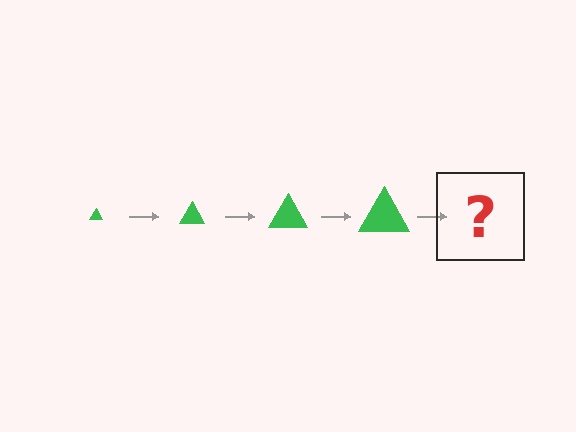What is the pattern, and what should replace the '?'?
The pattern is that the triangle gets progressively larger each step. The '?' should be a green triangle, larger than the previous one.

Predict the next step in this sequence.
The next step is a green triangle, larger than the previous one.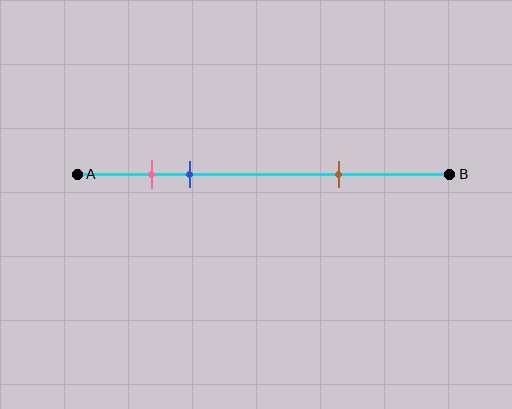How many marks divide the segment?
There are 3 marks dividing the segment.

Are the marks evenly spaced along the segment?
No, the marks are not evenly spaced.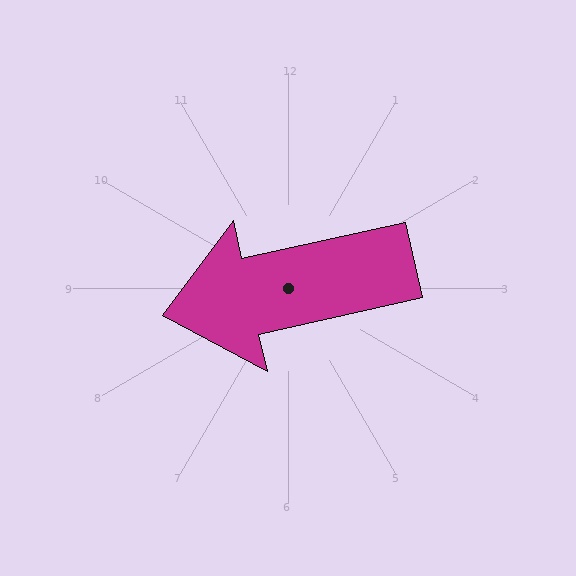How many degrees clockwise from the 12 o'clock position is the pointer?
Approximately 258 degrees.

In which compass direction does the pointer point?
West.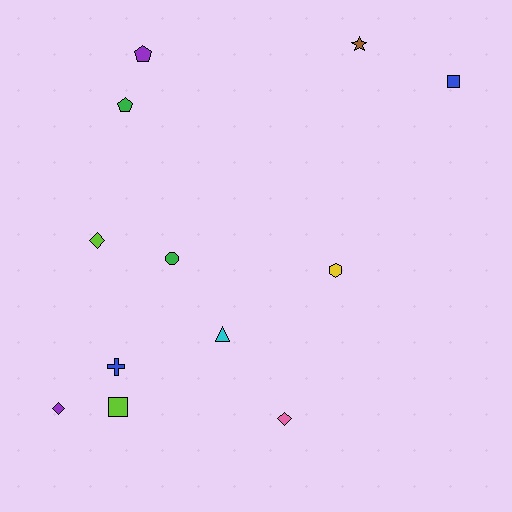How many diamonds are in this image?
There are 3 diamonds.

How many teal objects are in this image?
There are no teal objects.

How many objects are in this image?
There are 12 objects.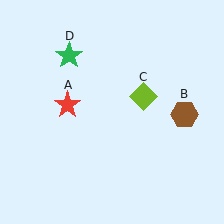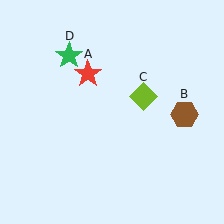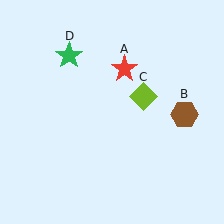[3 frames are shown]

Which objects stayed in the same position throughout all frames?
Brown hexagon (object B) and lime diamond (object C) and green star (object D) remained stationary.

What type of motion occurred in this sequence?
The red star (object A) rotated clockwise around the center of the scene.